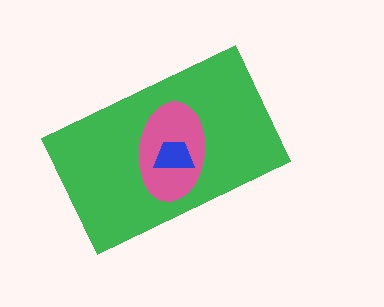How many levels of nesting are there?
3.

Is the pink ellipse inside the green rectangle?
Yes.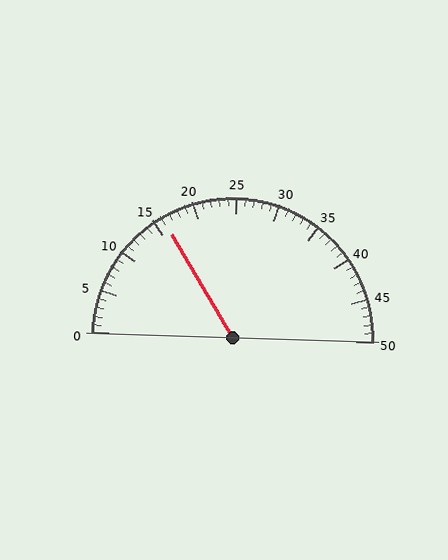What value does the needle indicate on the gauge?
The needle indicates approximately 16.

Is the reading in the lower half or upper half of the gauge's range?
The reading is in the lower half of the range (0 to 50).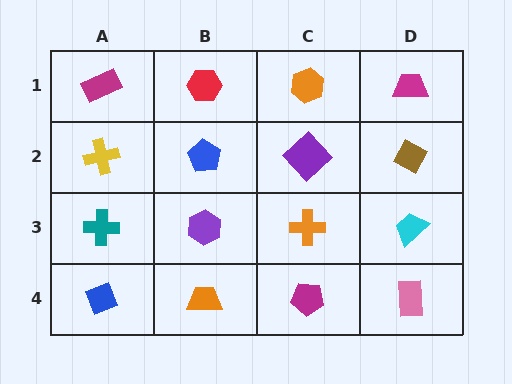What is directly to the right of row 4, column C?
A pink rectangle.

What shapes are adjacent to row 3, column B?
A blue pentagon (row 2, column B), an orange trapezoid (row 4, column B), a teal cross (row 3, column A), an orange cross (row 3, column C).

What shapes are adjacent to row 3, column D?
A brown diamond (row 2, column D), a pink rectangle (row 4, column D), an orange cross (row 3, column C).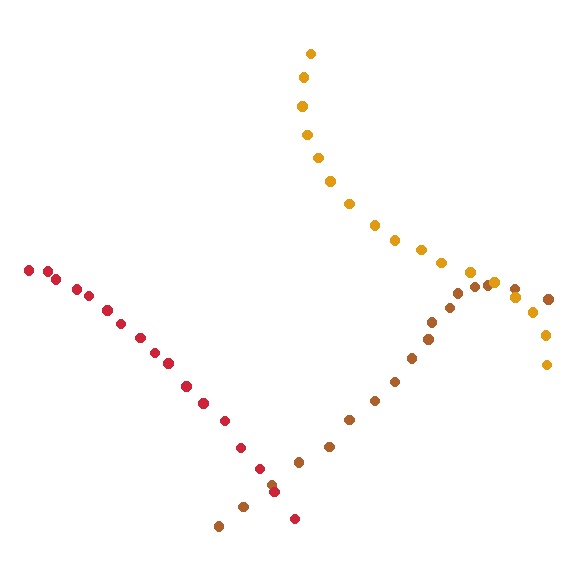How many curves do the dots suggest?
There are 3 distinct paths.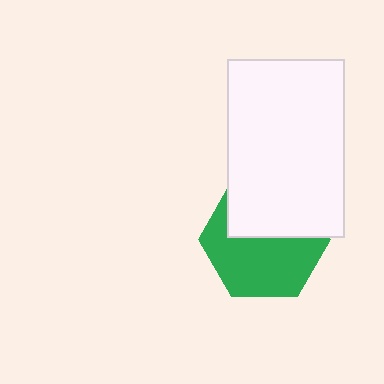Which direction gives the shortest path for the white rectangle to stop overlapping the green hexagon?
Moving up gives the shortest separation.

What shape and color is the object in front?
The object in front is a white rectangle.